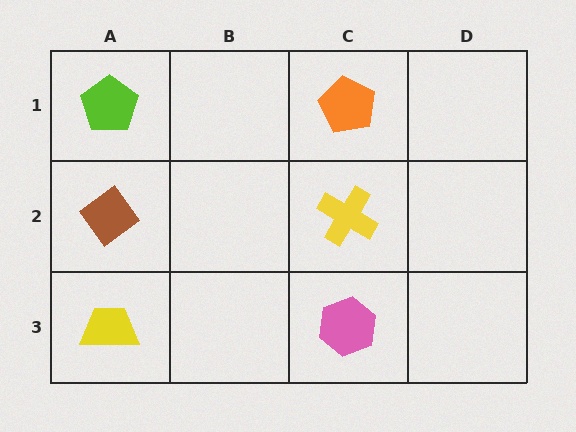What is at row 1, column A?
A lime pentagon.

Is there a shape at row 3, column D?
No, that cell is empty.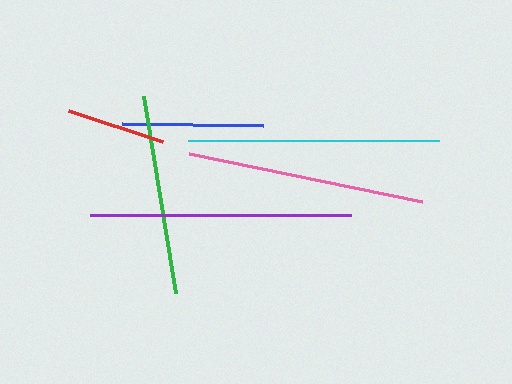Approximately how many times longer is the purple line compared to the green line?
The purple line is approximately 1.3 times the length of the green line.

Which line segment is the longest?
The purple line is the longest at approximately 262 pixels.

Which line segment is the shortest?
The red line is the shortest at approximately 99 pixels.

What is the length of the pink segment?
The pink segment is approximately 238 pixels long.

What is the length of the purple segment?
The purple segment is approximately 262 pixels long.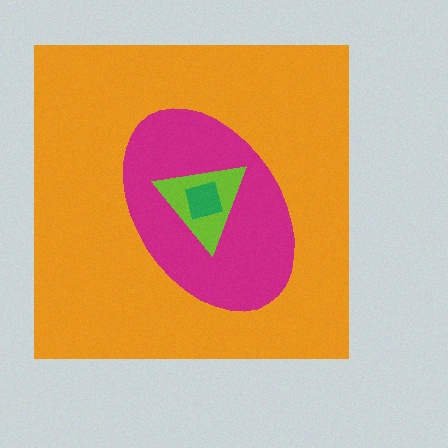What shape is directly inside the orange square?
The magenta ellipse.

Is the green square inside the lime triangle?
Yes.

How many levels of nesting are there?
4.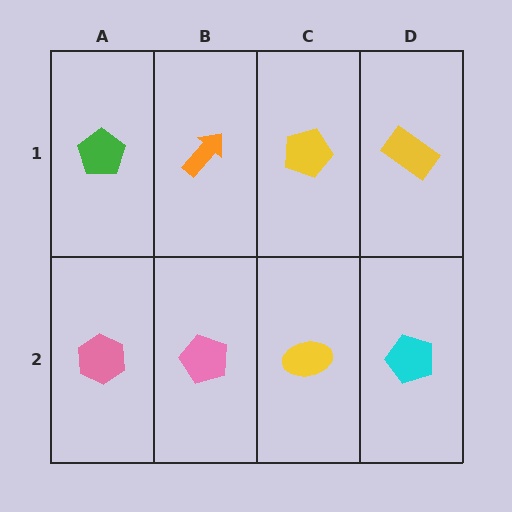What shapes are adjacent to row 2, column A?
A green pentagon (row 1, column A), a pink pentagon (row 2, column B).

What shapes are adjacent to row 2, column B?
An orange arrow (row 1, column B), a pink hexagon (row 2, column A), a yellow ellipse (row 2, column C).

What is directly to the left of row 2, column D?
A yellow ellipse.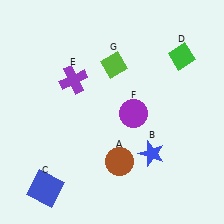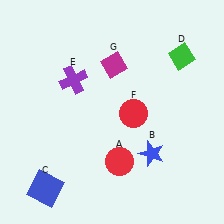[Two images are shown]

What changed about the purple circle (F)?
In Image 1, F is purple. In Image 2, it changed to red.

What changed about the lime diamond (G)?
In Image 1, G is lime. In Image 2, it changed to magenta.